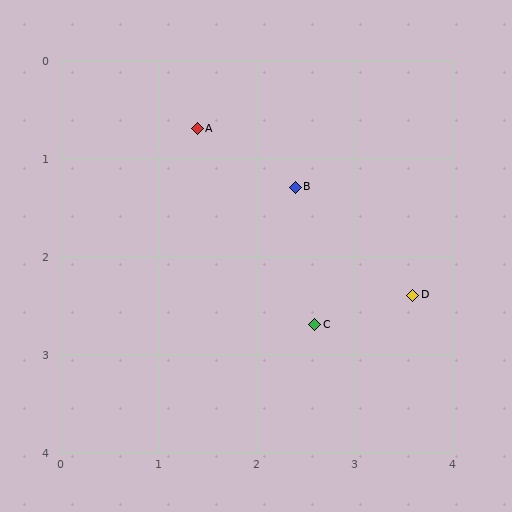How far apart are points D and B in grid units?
Points D and B are about 1.6 grid units apart.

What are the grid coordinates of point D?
Point D is at approximately (3.6, 2.4).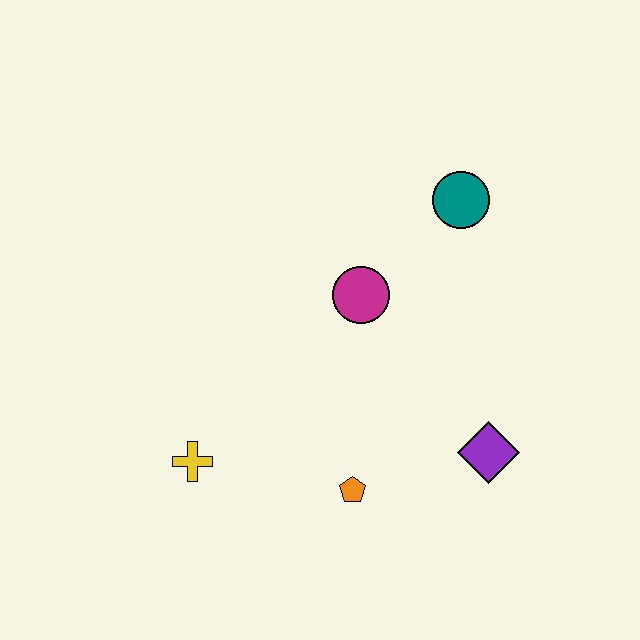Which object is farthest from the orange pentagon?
The teal circle is farthest from the orange pentagon.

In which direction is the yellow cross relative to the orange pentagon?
The yellow cross is to the left of the orange pentagon.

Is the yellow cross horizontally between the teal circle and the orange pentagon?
No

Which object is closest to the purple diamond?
The orange pentagon is closest to the purple diamond.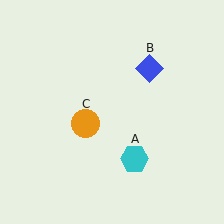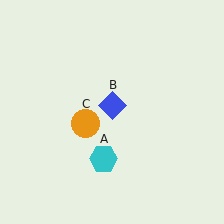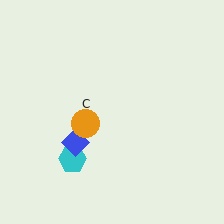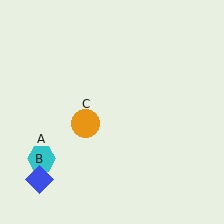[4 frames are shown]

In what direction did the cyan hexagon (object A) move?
The cyan hexagon (object A) moved left.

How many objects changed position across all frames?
2 objects changed position: cyan hexagon (object A), blue diamond (object B).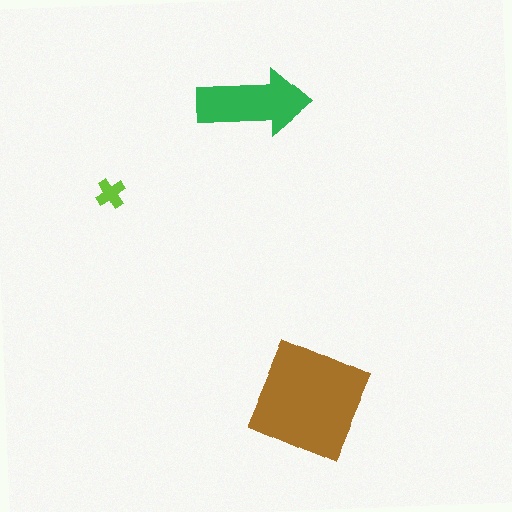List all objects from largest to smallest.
The brown square, the green arrow, the lime cross.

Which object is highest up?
The green arrow is topmost.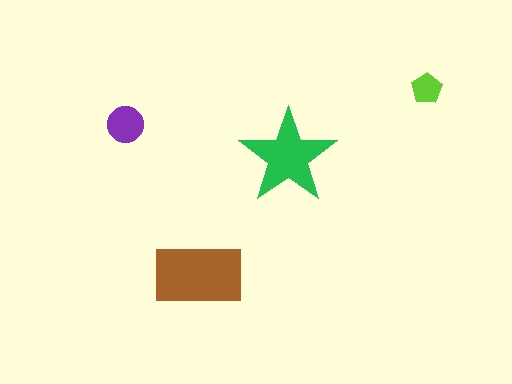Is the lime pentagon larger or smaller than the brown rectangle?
Smaller.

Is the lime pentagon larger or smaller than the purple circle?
Smaller.